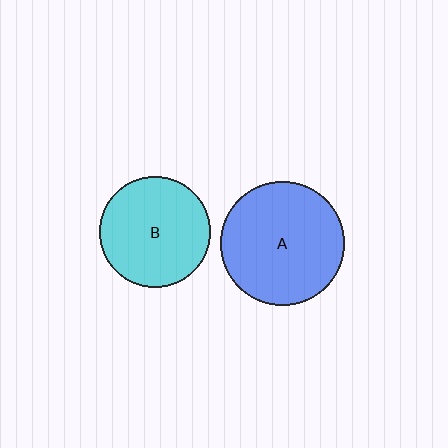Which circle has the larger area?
Circle A (blue).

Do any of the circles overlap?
No, none of the circles overlap.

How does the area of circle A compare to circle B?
Approximately 1.3 times.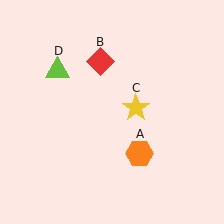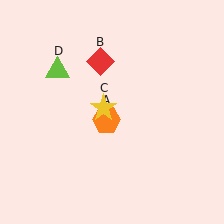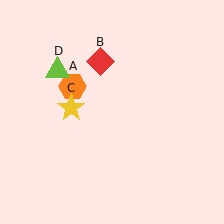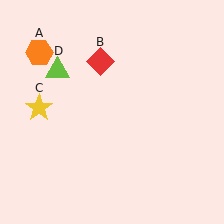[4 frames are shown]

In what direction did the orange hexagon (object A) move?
The orange hexagon (object A) moved up and to the left.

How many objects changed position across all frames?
2 objects changed position: orange hexagon (object A), yellow star (object C).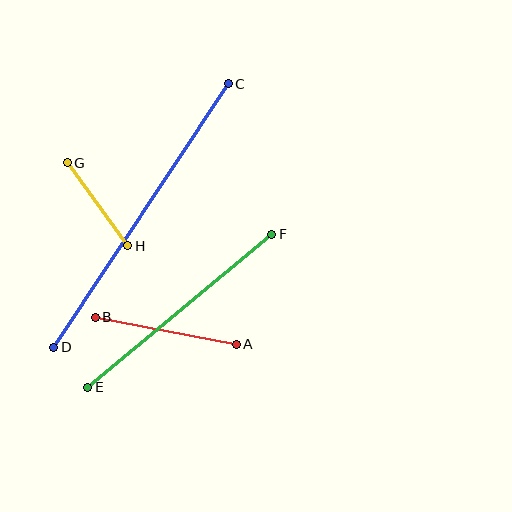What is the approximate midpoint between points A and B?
The midpoint is at approximately (166, 331) pixels.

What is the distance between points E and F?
The distance is approximately 239 pixels.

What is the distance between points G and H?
The distance is approximately 103 pixels.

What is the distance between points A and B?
The distance is approximately 143 pixels.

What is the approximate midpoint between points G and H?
The midpoint is at approximately (97, 204) pixels.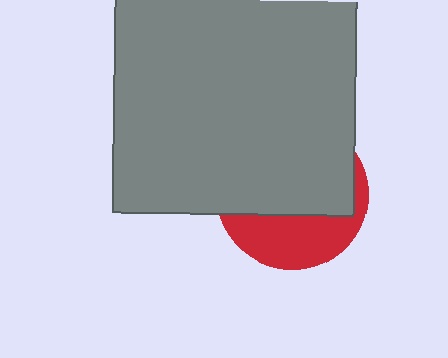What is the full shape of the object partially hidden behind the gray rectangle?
The partially hidden object is a red circle.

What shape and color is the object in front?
The object in front is a gray rectangle.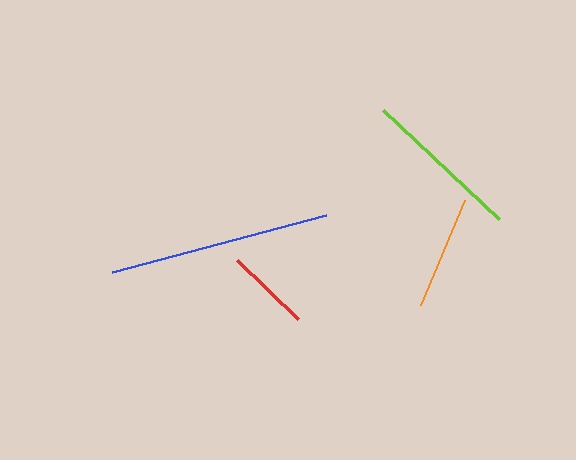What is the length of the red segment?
The red segment is approximately 85 pixels long.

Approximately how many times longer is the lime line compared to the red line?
The lime line is approximately 1.9 times the length of the red line.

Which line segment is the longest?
The blue line is the longest at approximately 221 pixels.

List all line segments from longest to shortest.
From longest to shortest: blue, lime, orange, red.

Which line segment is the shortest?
The red line is the shortest at approximately 85 pixels.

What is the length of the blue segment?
The blue segment is approximately 221 pixels long.